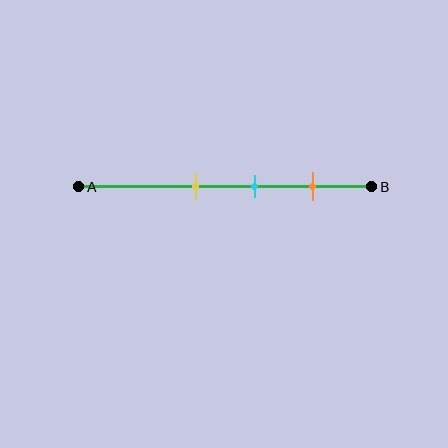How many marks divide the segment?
There are 3 marks dividing the segment.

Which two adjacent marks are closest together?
The yellow and cyan marks are the closest adjacent pair.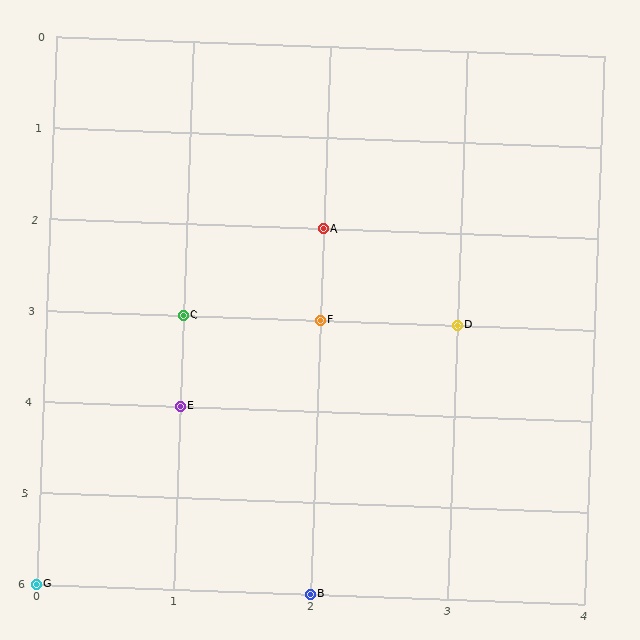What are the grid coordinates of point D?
Point D is at grid coordinates (3, 3).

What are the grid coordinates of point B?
Point B is at grid coordinates (2, 6).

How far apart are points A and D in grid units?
Points A and D are 1 column and 1 row apart (about 1.4 grid units diagonally).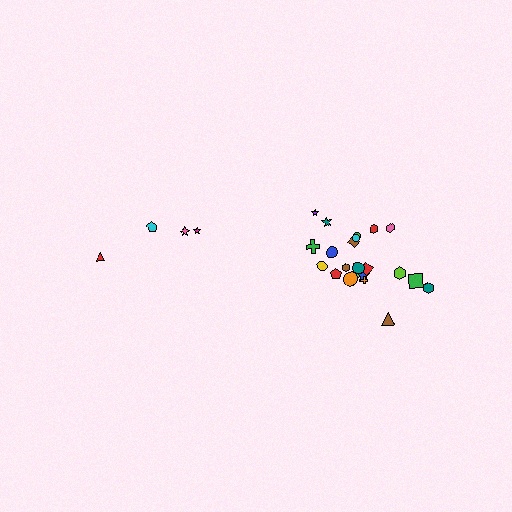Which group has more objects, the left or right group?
The right group.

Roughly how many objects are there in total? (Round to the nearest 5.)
Roughly 25 objects in total.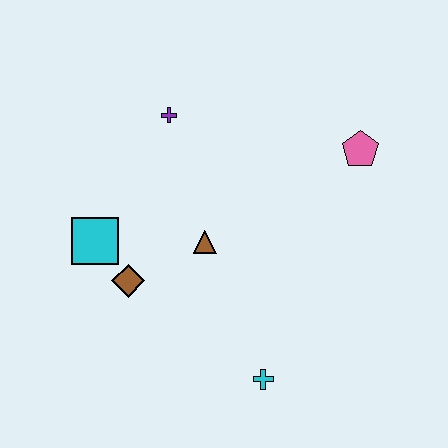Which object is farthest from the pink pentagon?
The cyan square is farthest from the pink pentagon.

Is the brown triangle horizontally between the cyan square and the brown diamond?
No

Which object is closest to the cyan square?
The brown diamond is closest to the cyan square.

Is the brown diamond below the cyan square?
Yes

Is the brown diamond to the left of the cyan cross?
Yes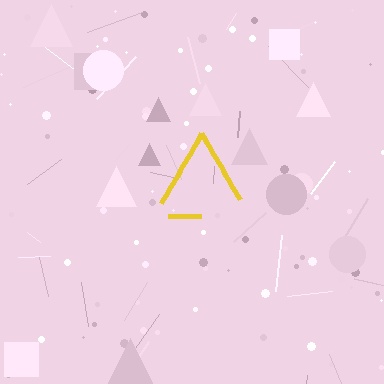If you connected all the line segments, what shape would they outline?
They would outline a triangle.